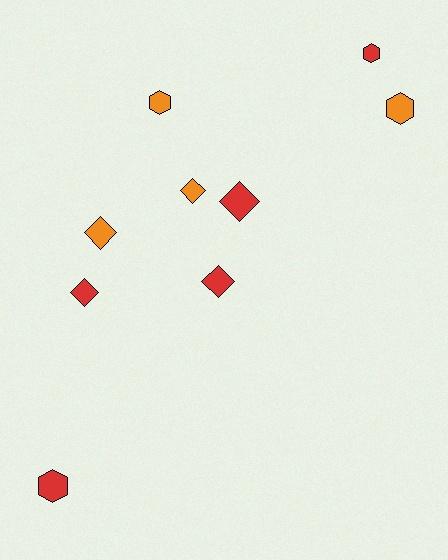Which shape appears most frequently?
Diamond, with 5 objects.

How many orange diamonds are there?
There are 2 orange diamonds.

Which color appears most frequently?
Red, with 5 objects.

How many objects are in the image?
There are 9 objects.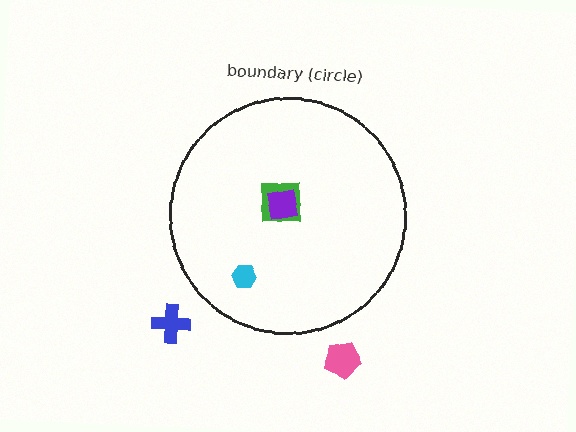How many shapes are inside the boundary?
3 inside, 2 outside.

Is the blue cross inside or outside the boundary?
Outside.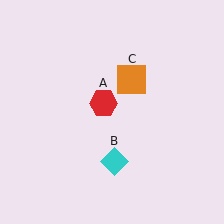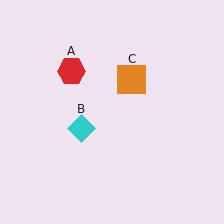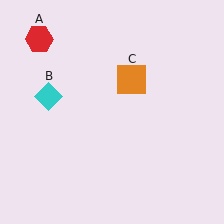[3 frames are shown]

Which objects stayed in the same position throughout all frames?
Orange square (object C) remained stationary.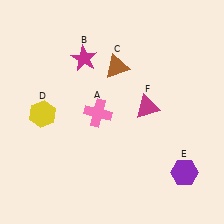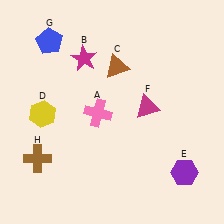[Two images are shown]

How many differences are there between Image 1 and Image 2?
There are 2 differences between the two images.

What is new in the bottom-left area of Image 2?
A brown cross (H) was added in the bottom-left area of Image 2.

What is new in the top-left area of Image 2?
A blue pentagon (G) was added in the top-left area of Image 2.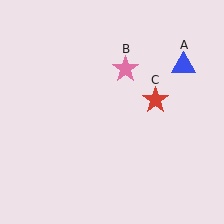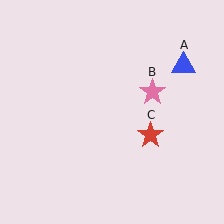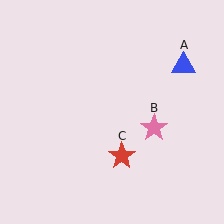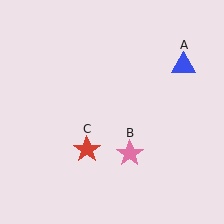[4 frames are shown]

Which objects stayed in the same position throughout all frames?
Blue triangle (object A) remained stationary.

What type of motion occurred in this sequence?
The pink star (object B), red star (object C) rotated clockwise around the center of the scene.